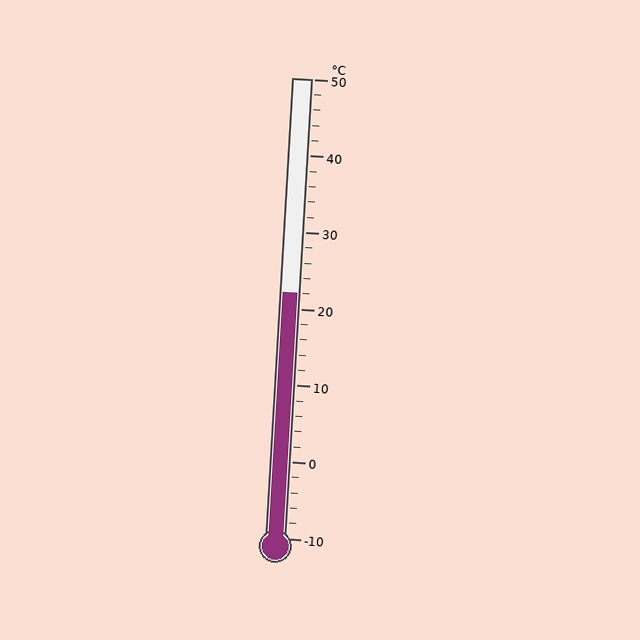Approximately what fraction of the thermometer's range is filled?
The thermometer is filled to approximately 55% of its range.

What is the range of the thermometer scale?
The thermometer scale ranges from -10°C to 50°C.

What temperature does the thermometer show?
The thermometer shows approximately 22°C.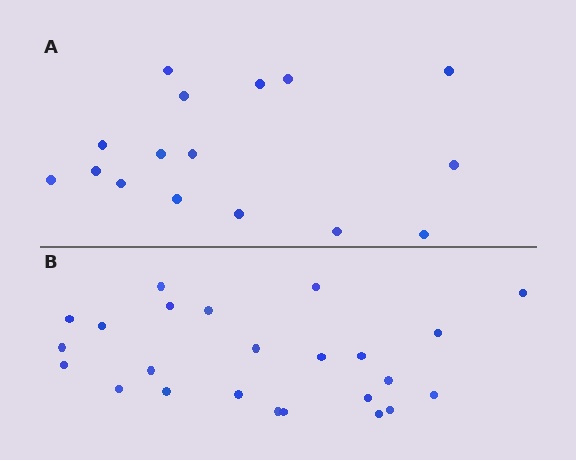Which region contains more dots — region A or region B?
Region B (the bottom region) has more dots.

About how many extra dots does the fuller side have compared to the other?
Region B has roughly 8 or so more dots than region A.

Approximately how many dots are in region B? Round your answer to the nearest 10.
About 20 dots. (The exact count is 24, which rounds to 20.)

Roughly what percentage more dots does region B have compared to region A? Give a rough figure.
About 50% more.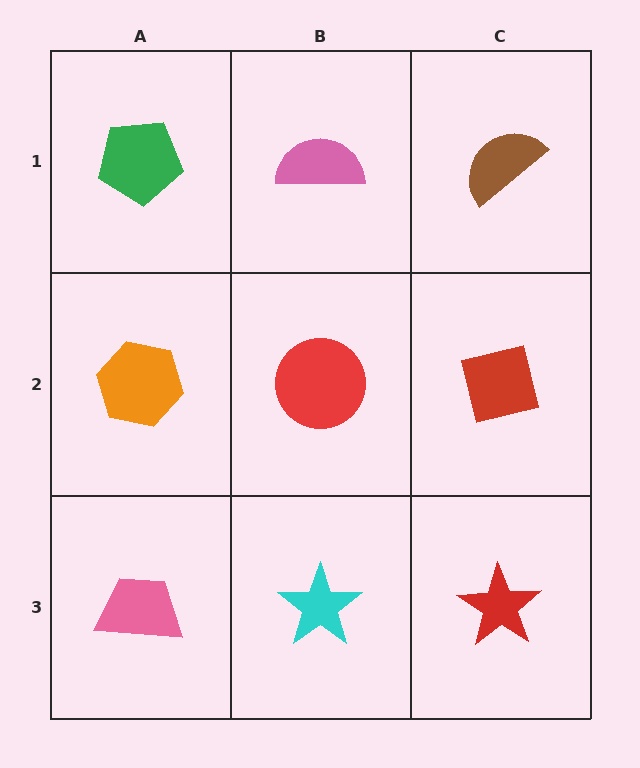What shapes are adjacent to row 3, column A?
An orange hexagon (row 2, column A), a cyan star (row 3, column B).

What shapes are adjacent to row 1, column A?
An orange hexagon (row 2, column A), a pink semicircle (row 1, column B).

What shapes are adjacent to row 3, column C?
A red square (row 2, column C), a cyan star (row 3, column B).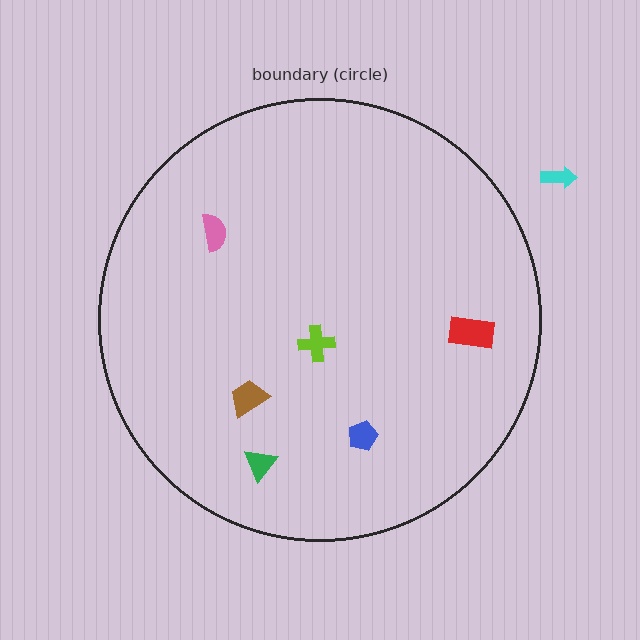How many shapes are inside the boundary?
6 inside, 1 outside.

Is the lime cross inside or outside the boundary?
Inside.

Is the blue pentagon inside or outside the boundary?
Inside.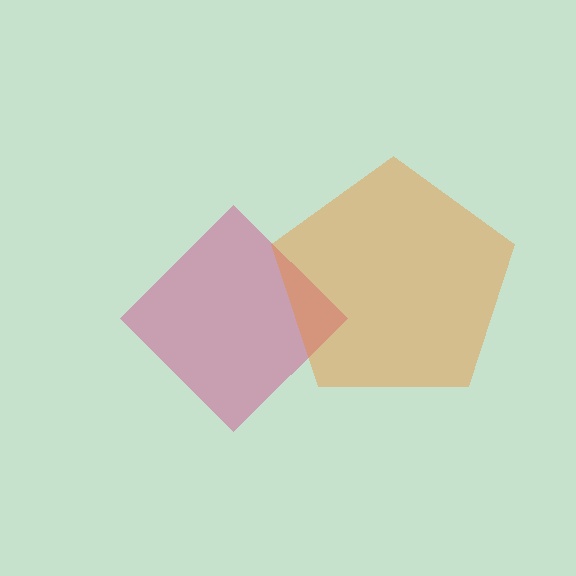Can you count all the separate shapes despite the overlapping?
Yes, there are 2 separate shapes.